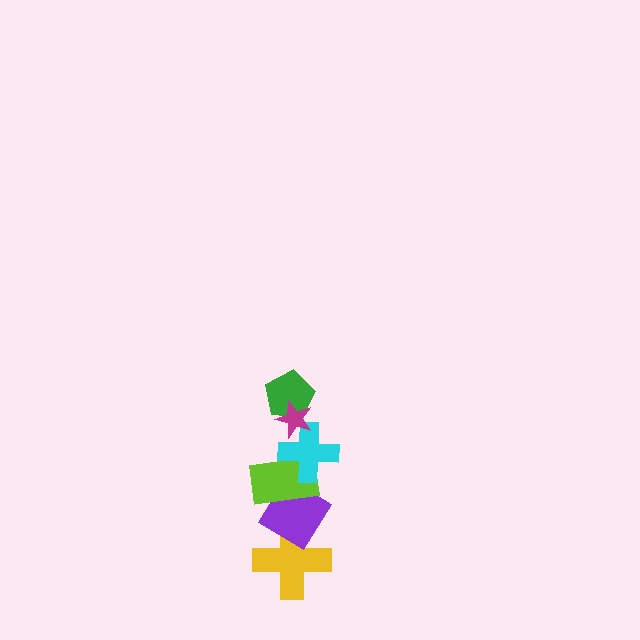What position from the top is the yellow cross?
The yellow cross is 6th from the top.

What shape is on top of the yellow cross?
The purple diamond is on top of the yellow cross.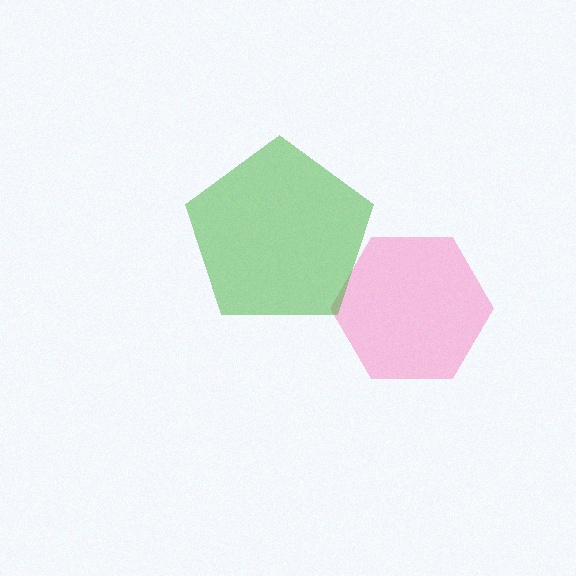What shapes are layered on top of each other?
The layered shapes are: a pink hexagon, a green pentagon.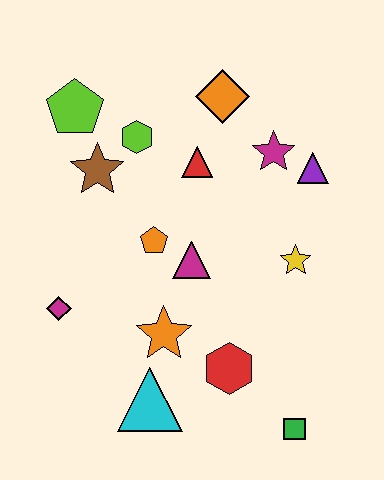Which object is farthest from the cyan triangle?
The orange diamond is farthest from the cyan triangle.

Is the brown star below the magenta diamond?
No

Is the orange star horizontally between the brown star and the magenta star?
Yes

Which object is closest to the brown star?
The lime hexagon is closest to the brown star.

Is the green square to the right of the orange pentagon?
Yes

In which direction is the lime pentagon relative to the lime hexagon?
The lime pentagon is to the left of the lime hexagon.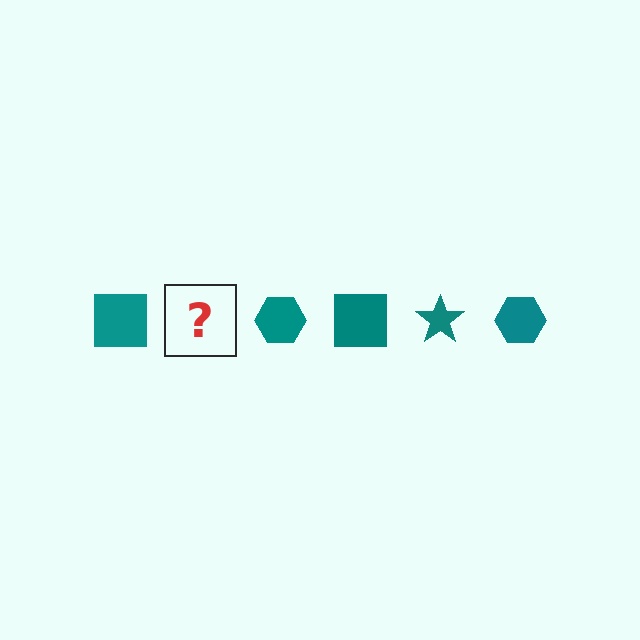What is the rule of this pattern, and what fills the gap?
The rule is that the pattern cycles through square, star, hexagon shapes in teal. The gap should be filled with a teal star.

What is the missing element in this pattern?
The missing element is a teal star.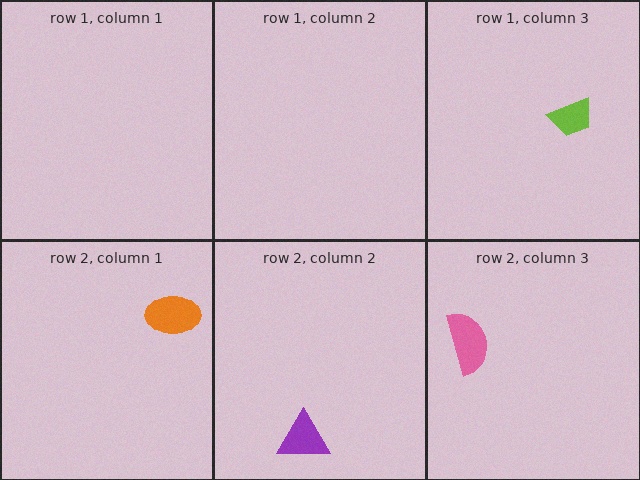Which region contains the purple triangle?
The row 2, column 2 region.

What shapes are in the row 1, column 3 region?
The lime trapezoid.